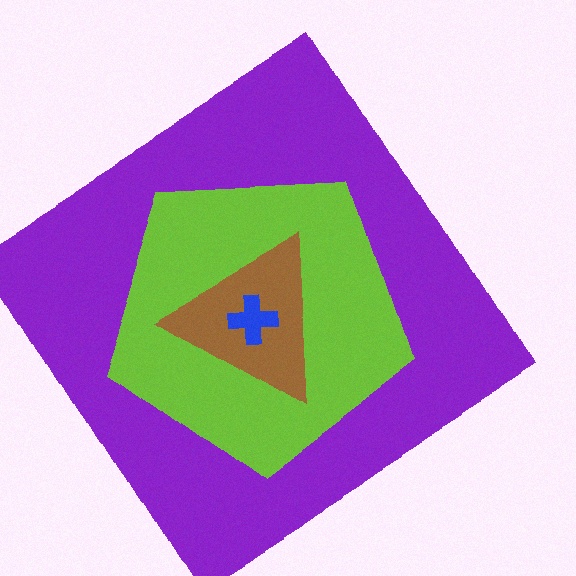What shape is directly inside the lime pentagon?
The brown triangle.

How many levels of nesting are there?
4.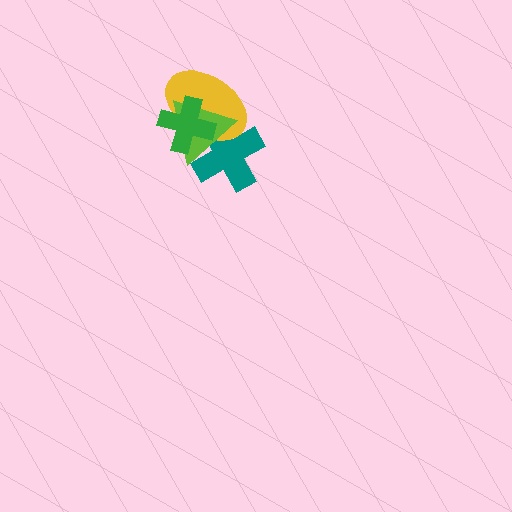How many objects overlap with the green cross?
3 objects overlap with the green cross.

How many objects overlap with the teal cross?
3 objects overlap with the teal cross.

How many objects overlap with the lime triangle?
3 objects overlap with the lime triangle.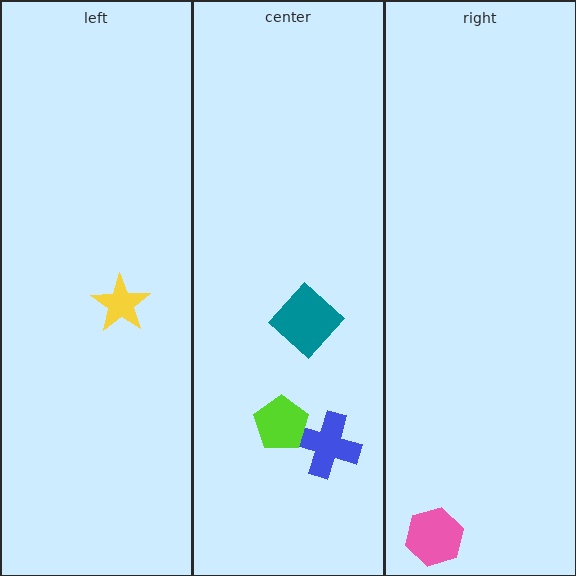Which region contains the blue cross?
The center region.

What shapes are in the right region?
The pink hexagon.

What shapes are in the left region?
The yellow star.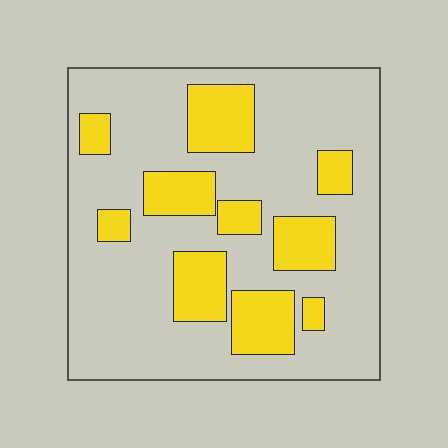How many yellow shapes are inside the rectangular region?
10.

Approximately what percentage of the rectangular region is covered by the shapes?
Approximately 25%.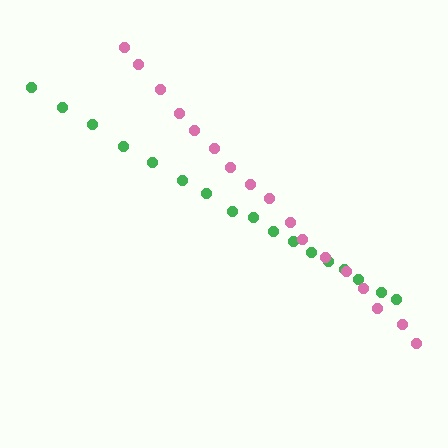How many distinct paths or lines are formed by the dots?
There are 2 distinct paths.